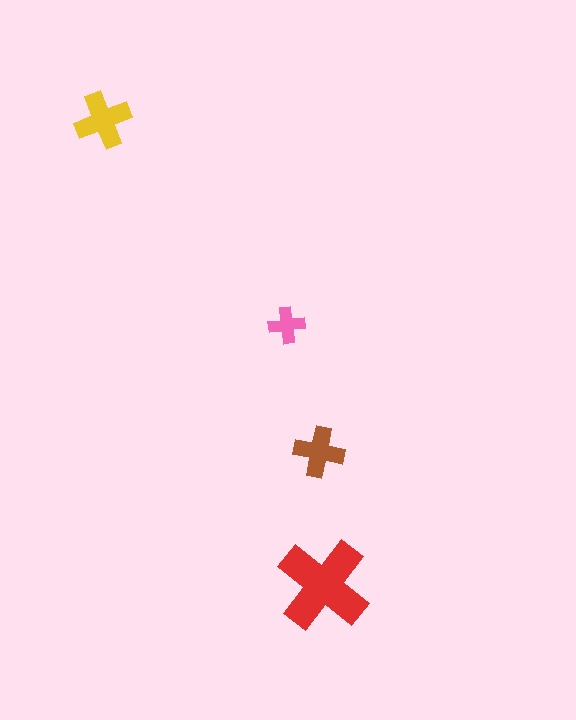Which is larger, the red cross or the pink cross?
The red one.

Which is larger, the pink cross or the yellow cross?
The yellow one.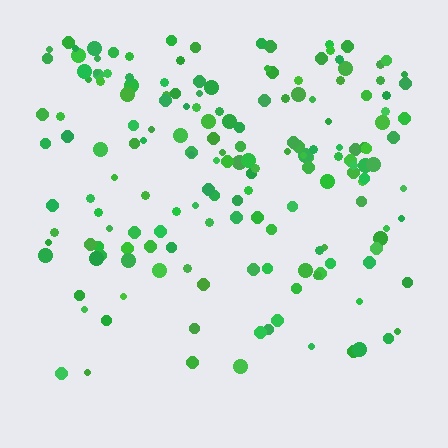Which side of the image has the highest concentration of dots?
The top.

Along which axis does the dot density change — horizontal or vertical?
Vertical.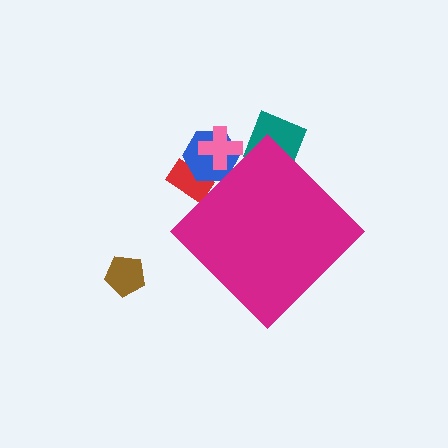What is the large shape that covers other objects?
A magenta diamond.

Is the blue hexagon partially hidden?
Yes, the blue hexagon is partially hidden behind the magenta diamond.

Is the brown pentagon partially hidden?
No, the brown pentagon is fully visible.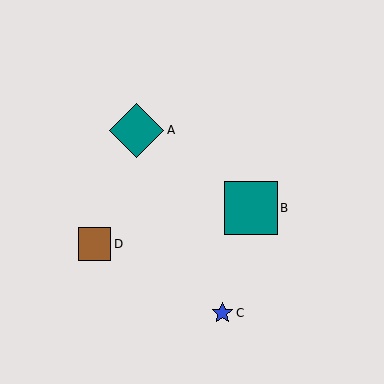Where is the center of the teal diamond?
The center of the teal diamond is at (137, 130).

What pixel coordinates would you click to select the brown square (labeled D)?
Click at (95, 244) to select the brown square D.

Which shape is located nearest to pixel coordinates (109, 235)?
The brown square (labeled D) at (95, 244) is nearest to that location.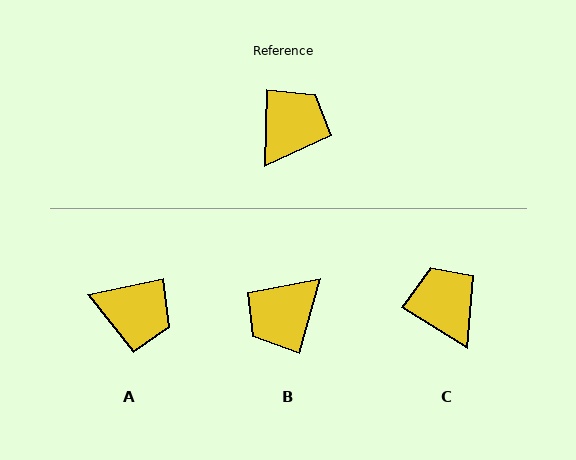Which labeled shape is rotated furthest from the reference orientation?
B, about 165 degrees away.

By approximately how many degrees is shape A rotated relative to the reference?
Approximately 77 degrees clockwise.